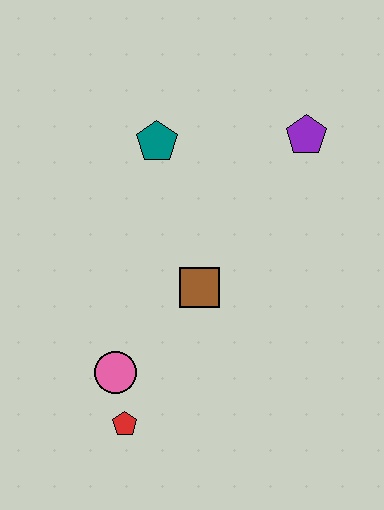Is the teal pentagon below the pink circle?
No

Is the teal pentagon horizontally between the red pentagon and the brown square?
Yes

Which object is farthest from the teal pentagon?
The red pentagon is farthest from the teal pentagon.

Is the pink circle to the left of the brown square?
Yes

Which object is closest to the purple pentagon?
The teal pentagon is closest to the purple pentagon.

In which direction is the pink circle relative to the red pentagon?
The pink circle is above the red pentagon.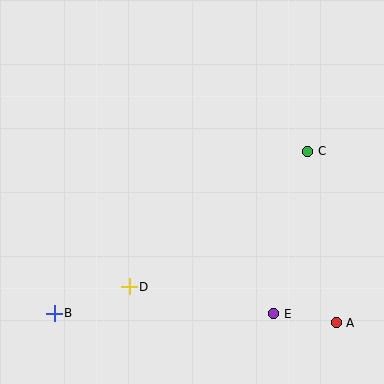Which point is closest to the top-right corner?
Point C is closest to the top-right corner.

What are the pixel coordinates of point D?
Point D is at (129, 287).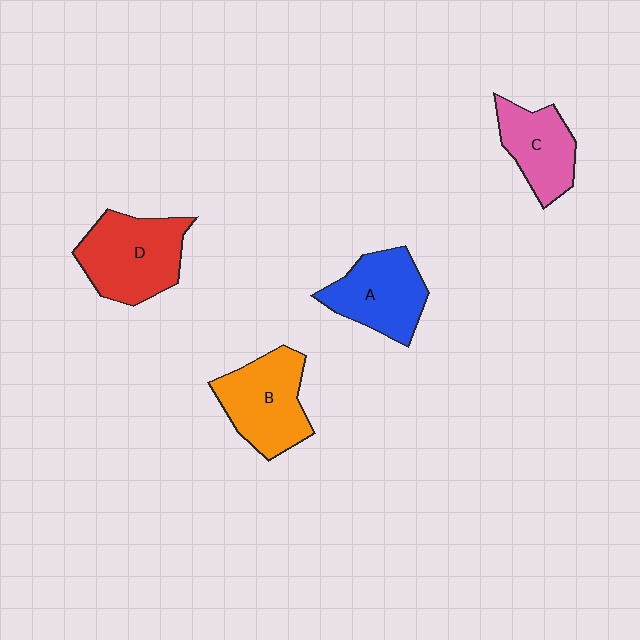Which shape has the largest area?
Shape D (red).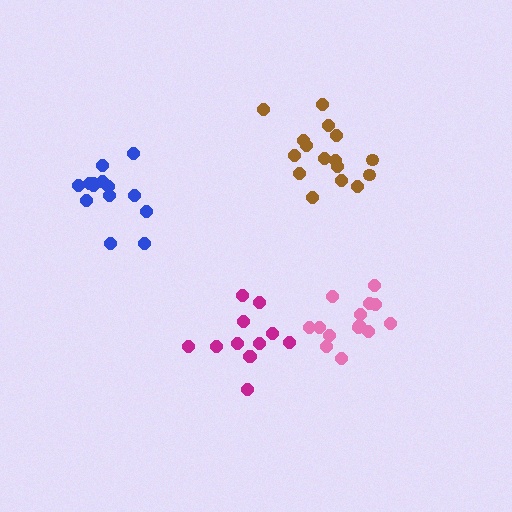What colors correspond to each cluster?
The clusters are colored: pink, brown, magenta, blue.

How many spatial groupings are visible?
There are 4 spatial groupings.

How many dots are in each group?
Group 1: 14 dots, Group 2: 16 dots, Group 3: 12 dots, Group 4: 15 dots (57 total).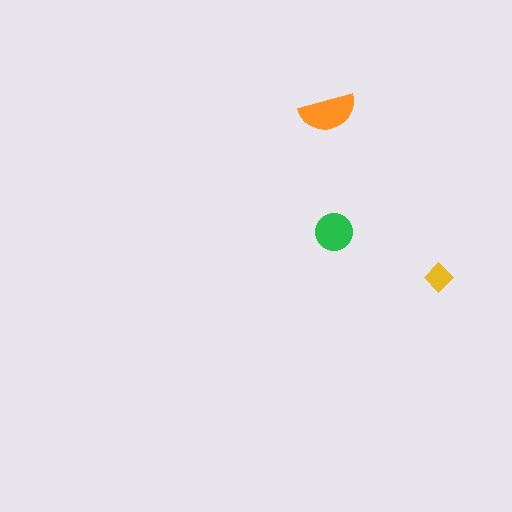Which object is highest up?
The orange semicircle is topmost.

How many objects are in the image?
There are 3 objects in the image.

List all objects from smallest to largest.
The yellow diamond, the green circle, the orange semicircle.